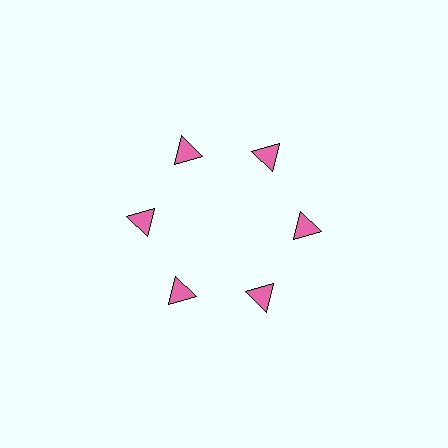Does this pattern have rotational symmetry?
Yes, this pattern has 6-fold rotational symmetry. It looks the same after rotating 60 degrees around the center.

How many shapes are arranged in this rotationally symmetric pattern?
There are 6 shapes, arranged in 6 groups of 1.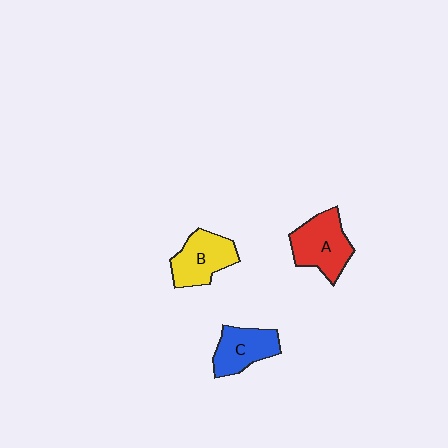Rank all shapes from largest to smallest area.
From largest to smallest: A (red), B (yellow), C (blue).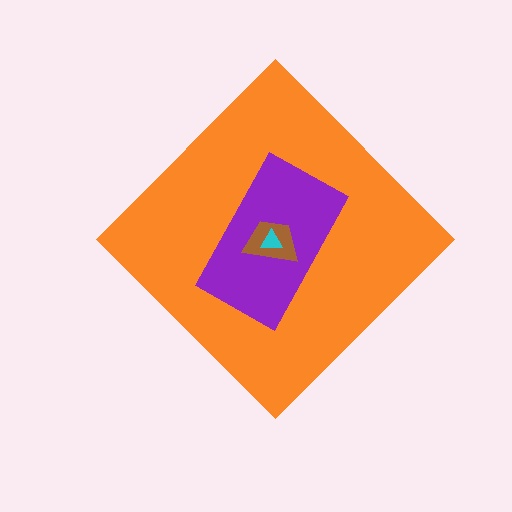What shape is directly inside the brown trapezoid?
The cyan triangle.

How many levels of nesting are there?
4.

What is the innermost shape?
The cyan triangle.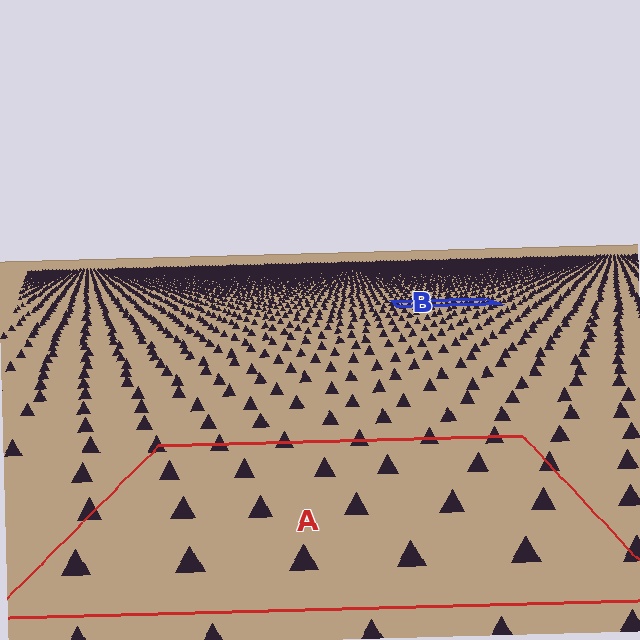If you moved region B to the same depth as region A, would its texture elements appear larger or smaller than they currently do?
They would appear larger. At a closer depth, the same texture elements are projected at a bigger on-screen size.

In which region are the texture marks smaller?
The texture marks are smaller in region B, because it is farther away.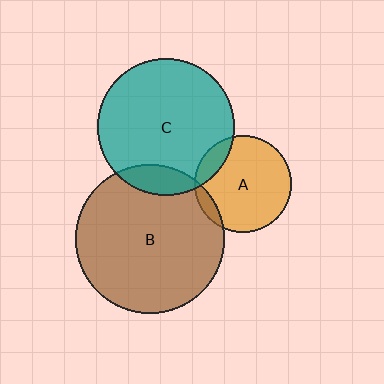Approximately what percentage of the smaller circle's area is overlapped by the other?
Approximately 10%.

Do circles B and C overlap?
Yes.